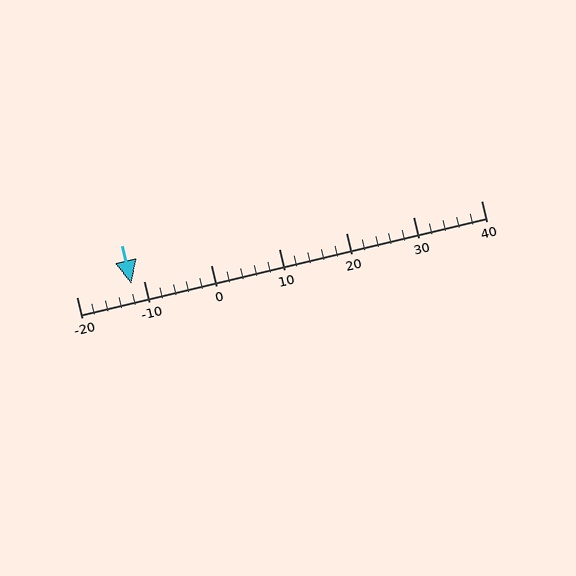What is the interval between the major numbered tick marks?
The major tick marks are spaced 10 units apart.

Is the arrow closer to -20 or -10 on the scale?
The arrow is closer to -10.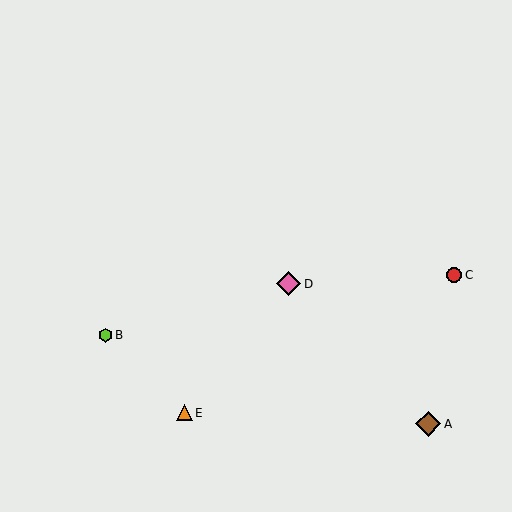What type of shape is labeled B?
Shape B is a lime hexagon.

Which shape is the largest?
The brown diamond (labeled A) is the largest.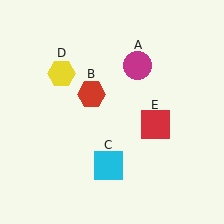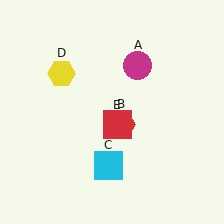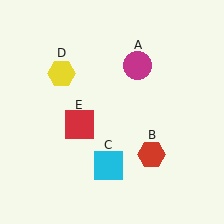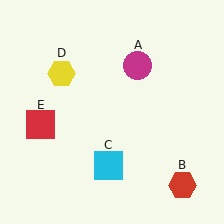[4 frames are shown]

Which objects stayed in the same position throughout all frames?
Magenta circle (object A) and cyan square (object C) and yellow hexagon (object D) remained stationary.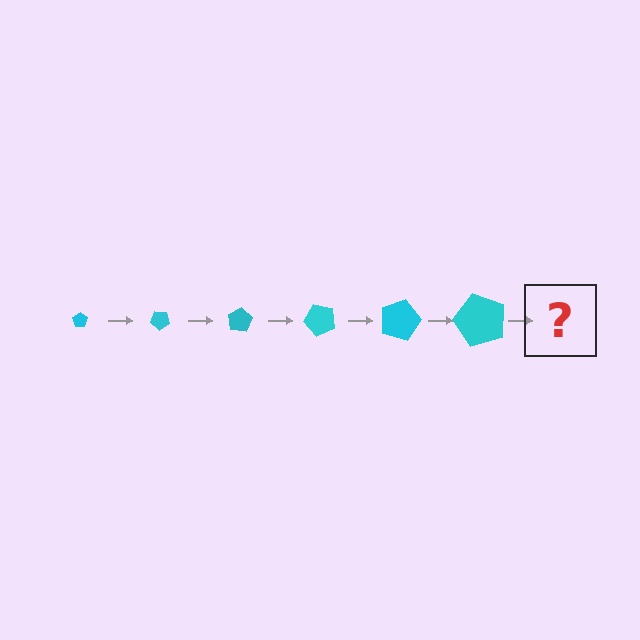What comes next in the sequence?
The next element should be a pentagon, larger than the previous one and rotated 240 degrees from the start.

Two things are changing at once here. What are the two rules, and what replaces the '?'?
The two rules are that the pentagon grows larger each step and it rotates 40 degrees each step. The '?' should be a pentagon, larger than the previous one and rotated 240 degrees from the start.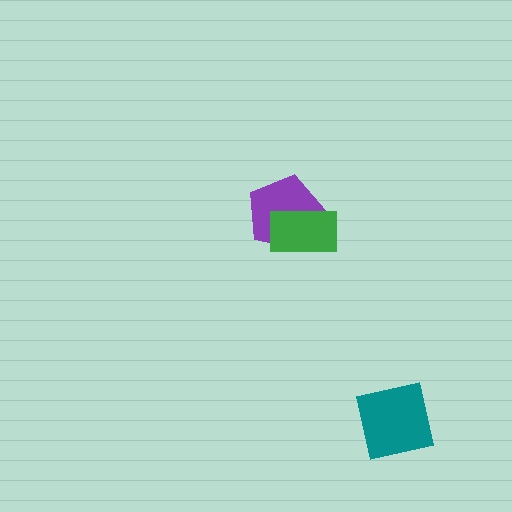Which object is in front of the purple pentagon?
The green rectangle is in front of the purple pentagon.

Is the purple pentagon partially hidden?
Yes, it is partially covered by another shape.